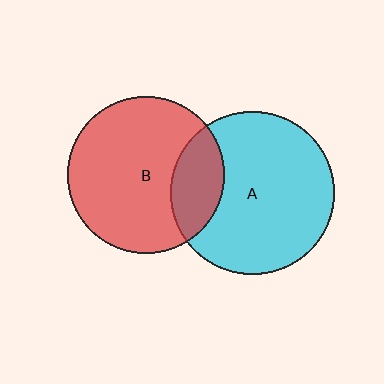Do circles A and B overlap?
Yes.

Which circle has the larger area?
Circle A (cyan).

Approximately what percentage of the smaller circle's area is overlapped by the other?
Approximately 20%.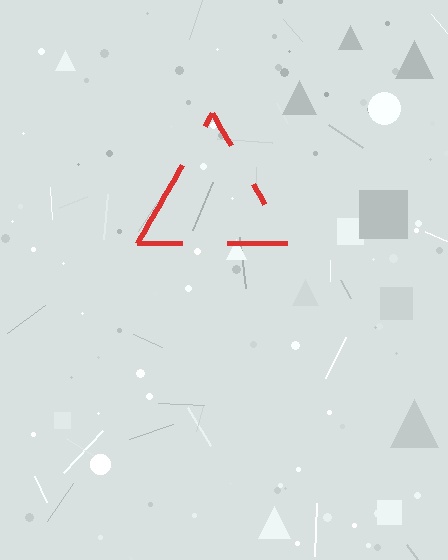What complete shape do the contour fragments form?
The contour fragments form a triangle.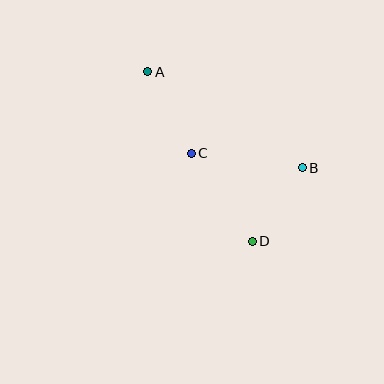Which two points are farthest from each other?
Points A and D are farthest from each other.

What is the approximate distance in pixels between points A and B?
The distance between A and B is approximately 182 pixels.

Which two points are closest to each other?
Points B and D are closest to each other.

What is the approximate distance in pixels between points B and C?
The distance between B and C is approximately 112 pixels.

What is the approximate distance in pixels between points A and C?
The distance between A and C is approximately 92 pixels.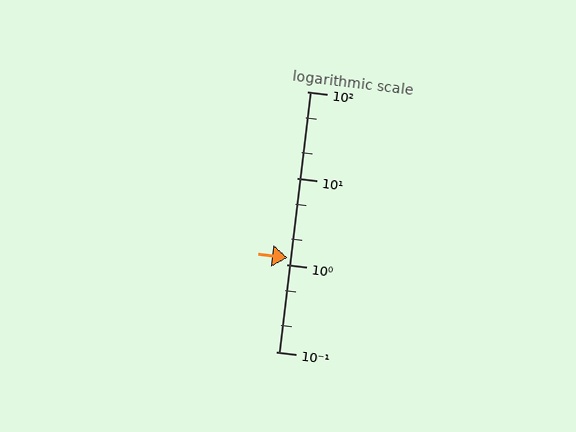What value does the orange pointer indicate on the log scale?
The pointer indicates approximately 1.2.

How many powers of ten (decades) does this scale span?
The scale spans 3 decades, from 0.1 to 100.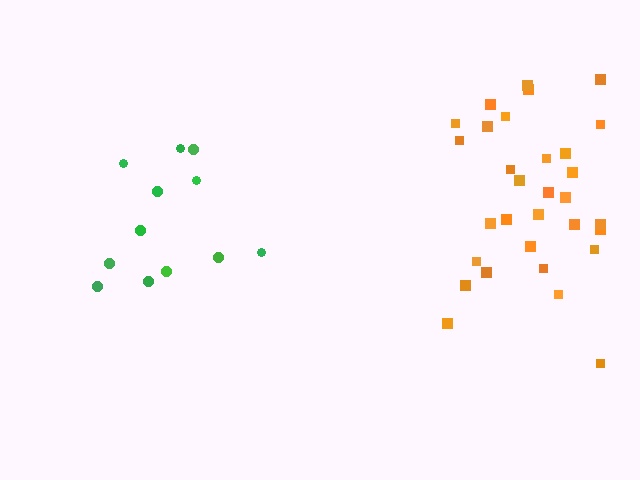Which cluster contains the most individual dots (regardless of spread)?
Orange (31).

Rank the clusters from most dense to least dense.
orange, green.